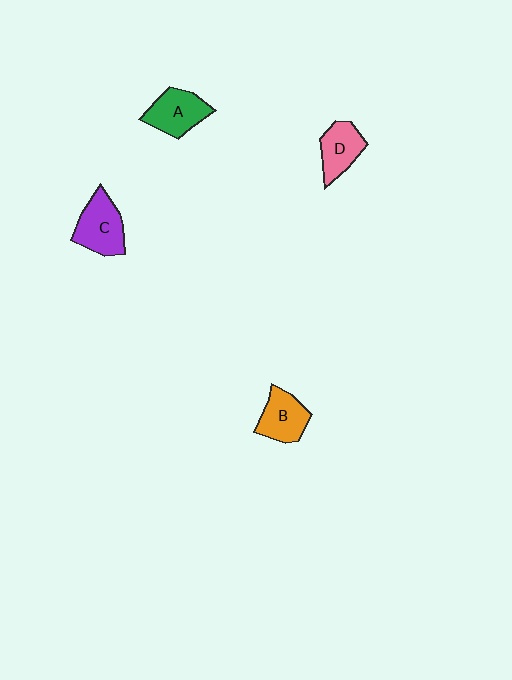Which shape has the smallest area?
Shape D (pink).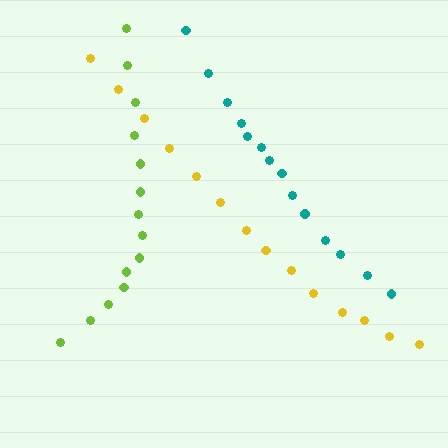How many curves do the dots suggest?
There are 3 distinct paths.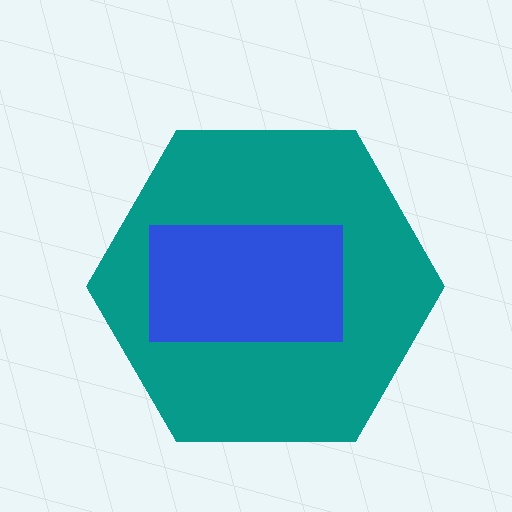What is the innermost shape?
The blue rectangle.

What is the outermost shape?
The teal hexagon.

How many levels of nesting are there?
2.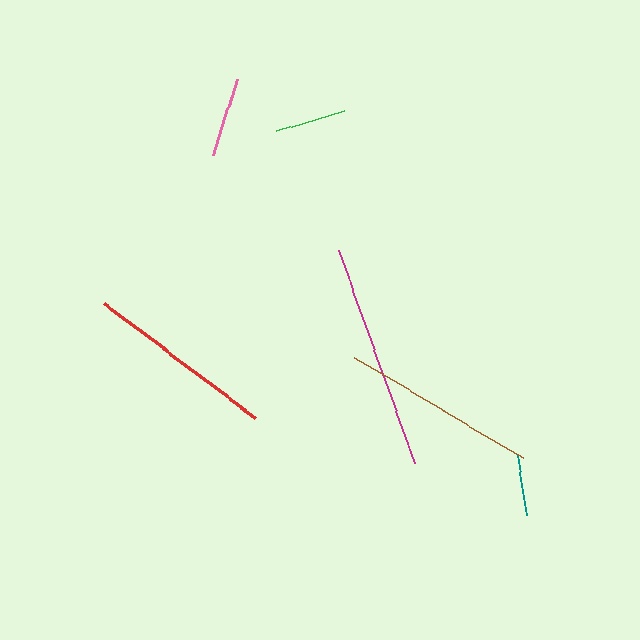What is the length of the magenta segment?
The magenta segment is approximately 225 pixels long.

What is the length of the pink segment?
The pink segment is approximately 80 pixels long.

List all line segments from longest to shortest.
From longest to shortest: magenta, brown, red, pink, green, teal.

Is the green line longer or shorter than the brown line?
The brown line is longer than the green line.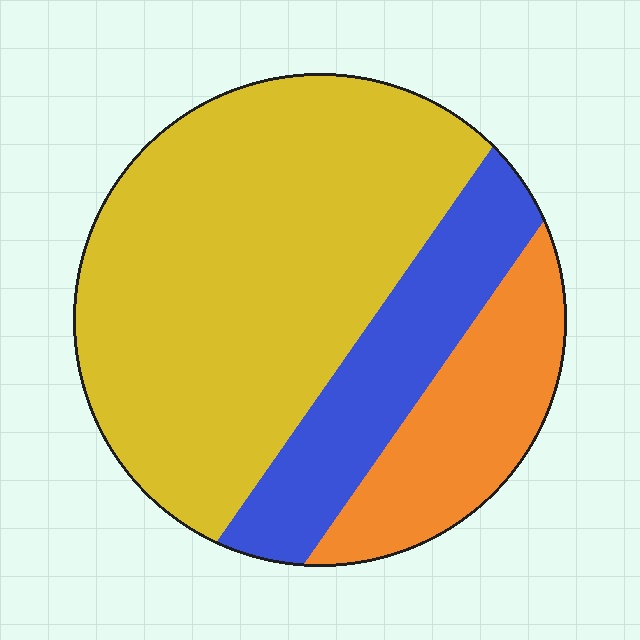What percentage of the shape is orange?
Orange takes up between a sixth and a third of the shape.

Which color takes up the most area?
Yellow, at roughly 60%.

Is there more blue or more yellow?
Yellow.